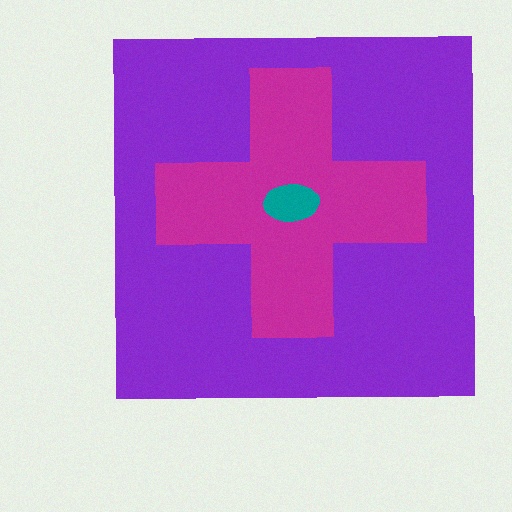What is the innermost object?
The teal ellipse.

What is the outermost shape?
The purple square.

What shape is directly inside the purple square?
The magenta cross.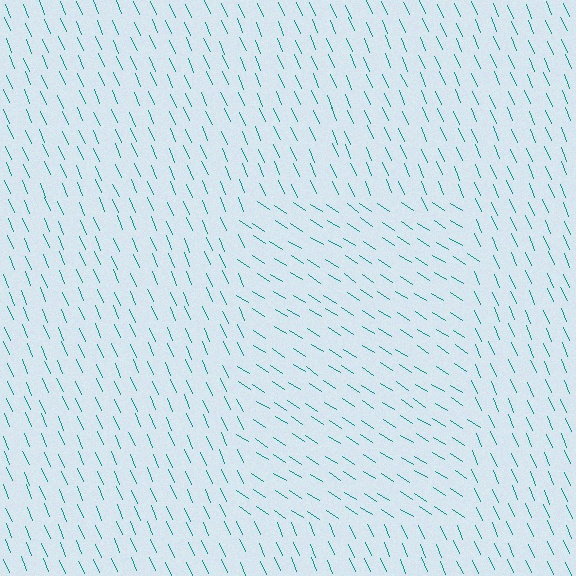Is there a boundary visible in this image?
Yes, there is a texture boundary formed by a change in line orientation.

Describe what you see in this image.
The image is filled with small teal line segments. A rectangle region in the image has lines oriented differently from the surrounding lines, creating a visible texture boundary.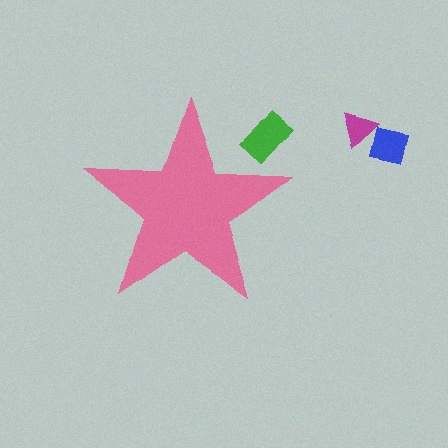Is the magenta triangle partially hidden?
No, the magenta triangle is fully visible.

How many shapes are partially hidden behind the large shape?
1 shape is partially hidden.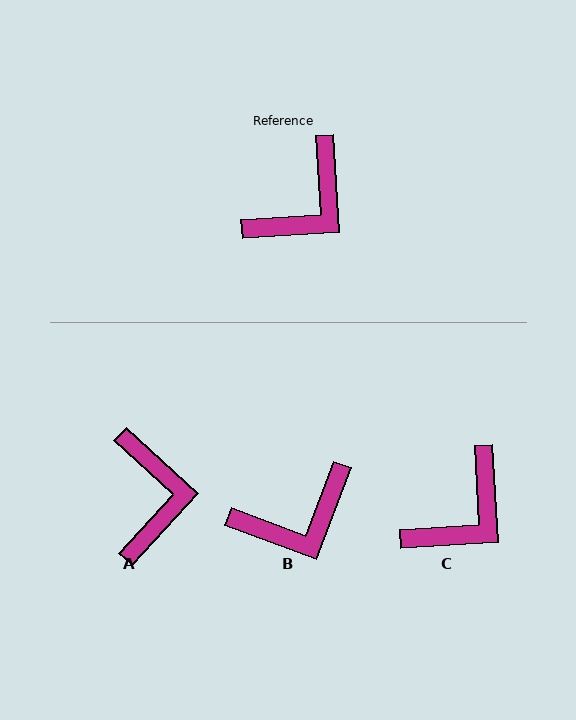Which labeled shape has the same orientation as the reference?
C.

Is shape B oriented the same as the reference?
No, it is off by about 24 degrees.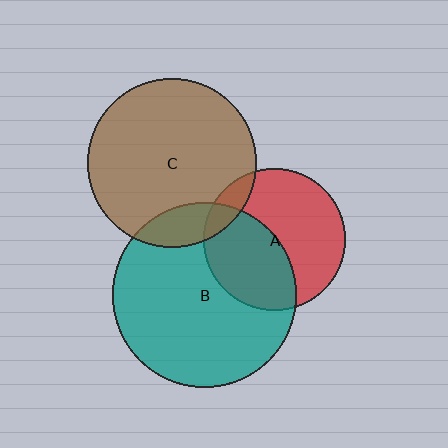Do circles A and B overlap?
Yes.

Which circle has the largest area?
Circle B (teal).